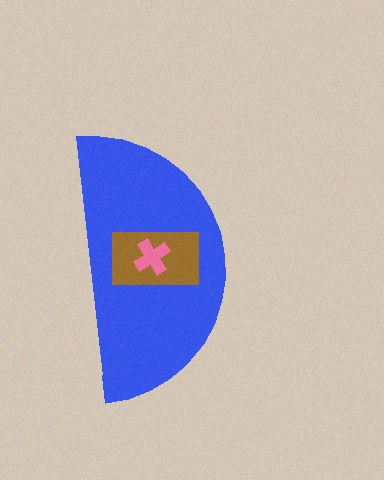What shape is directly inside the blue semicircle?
The brown rectangle.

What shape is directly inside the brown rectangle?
The pink cross.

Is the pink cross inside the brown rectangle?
Yes.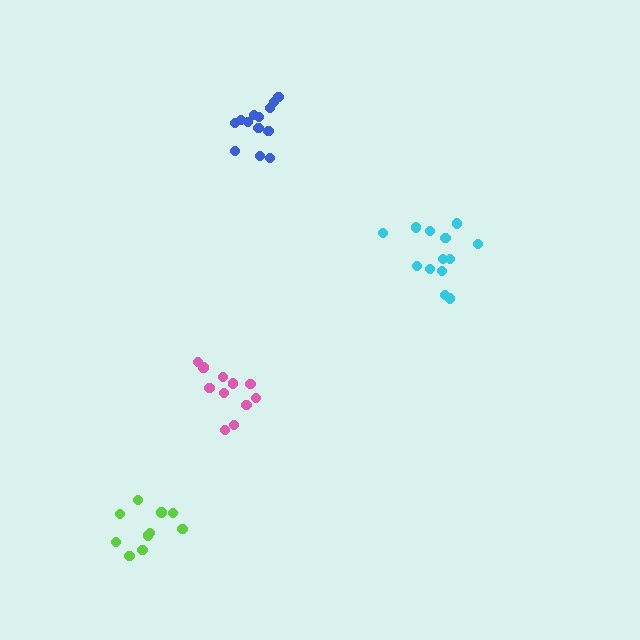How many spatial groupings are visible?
There are 4 spatial groupings.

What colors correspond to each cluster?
The clusters are colored: cyan, pink, blue, lime.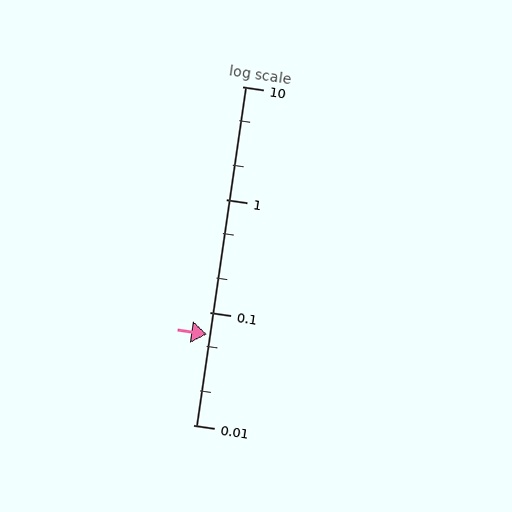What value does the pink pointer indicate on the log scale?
The pointer indicates approximately 0.063.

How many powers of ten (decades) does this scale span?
The scale spans 3 decades, from 0.01 to 10.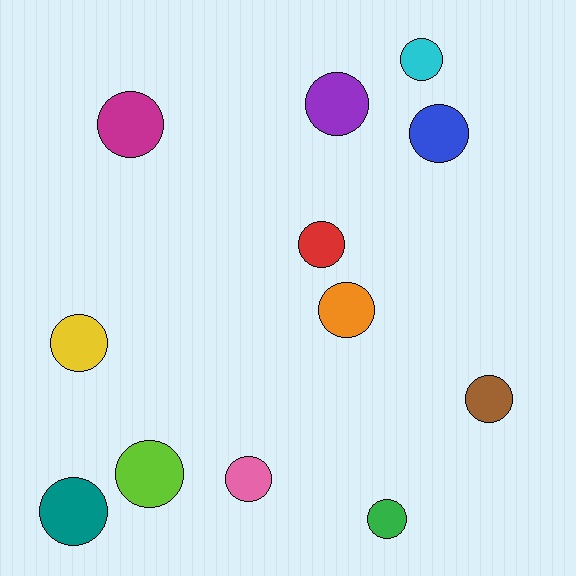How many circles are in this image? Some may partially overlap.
There are 12 circles.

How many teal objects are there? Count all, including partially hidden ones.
There is 1 teal object.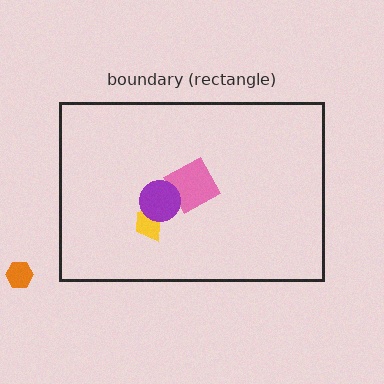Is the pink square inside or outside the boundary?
Inside.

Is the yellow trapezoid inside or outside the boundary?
Inside.